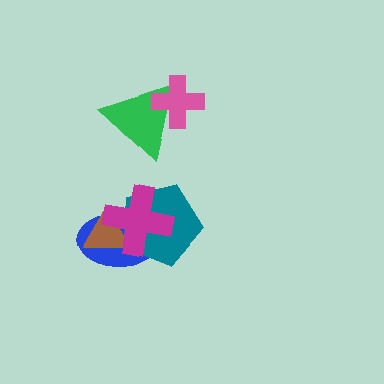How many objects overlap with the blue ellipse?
3 objects overlap with the blue ellipse.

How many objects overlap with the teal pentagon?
3 objects overlap with the teal pentagon.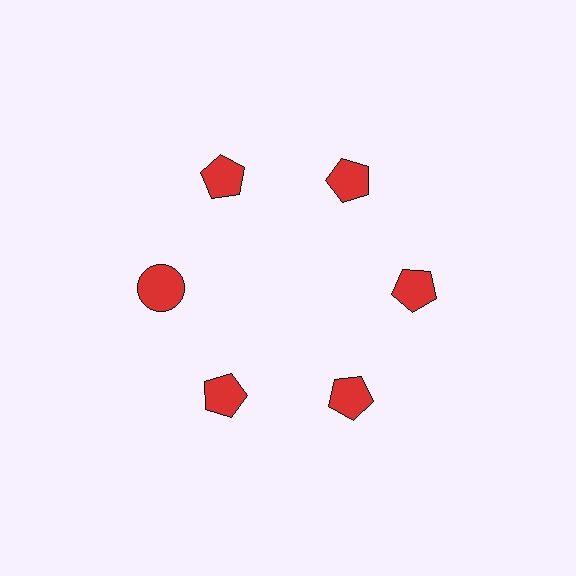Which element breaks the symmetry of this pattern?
The red circle at roughly the 9 o'clock position breaks the symmetry. All other shapes are red pentagons.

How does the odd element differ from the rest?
It has a different shape: circle instead of pentagon.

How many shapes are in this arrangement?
There are 6 shapes arranged in a ring pattern.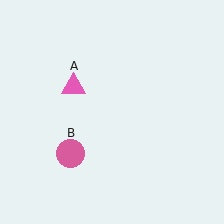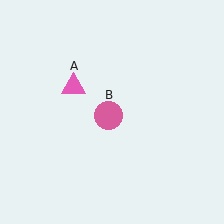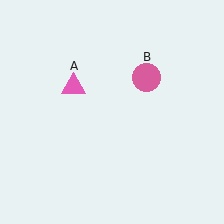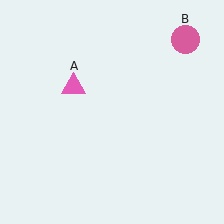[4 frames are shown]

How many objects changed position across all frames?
1 object changed position: pink circle (object B).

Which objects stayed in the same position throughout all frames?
Pink triangle (object A) remained stationary.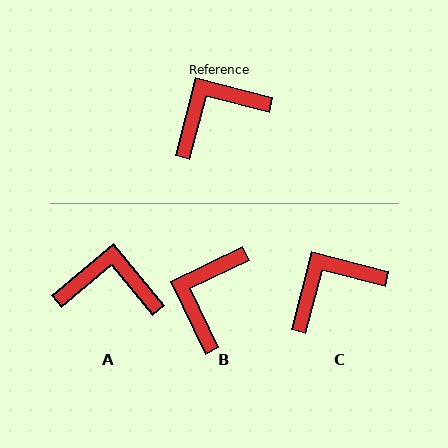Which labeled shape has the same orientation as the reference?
C.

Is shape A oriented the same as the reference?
No, it is off by about 36 degrees.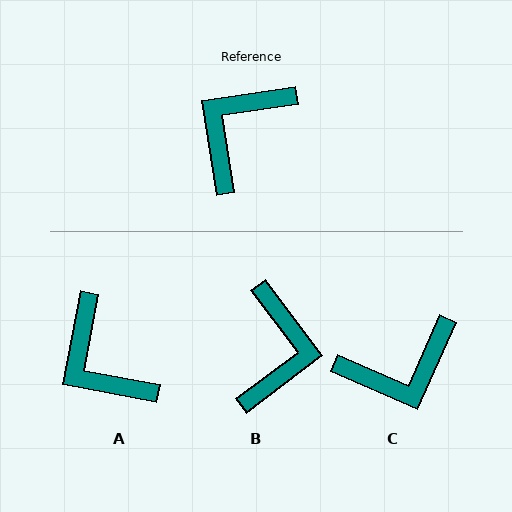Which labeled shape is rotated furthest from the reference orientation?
B, about 152 degrees away.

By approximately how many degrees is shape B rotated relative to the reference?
Approximately 152 degrees clockwise.